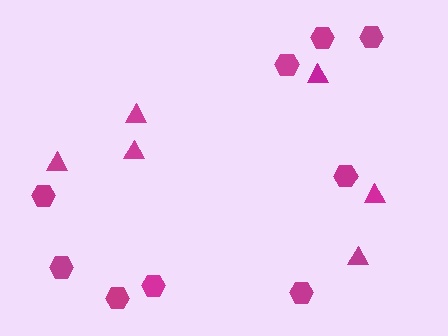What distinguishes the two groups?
There are 2 groups: one group of triangles (6) and one group of hexagons (9).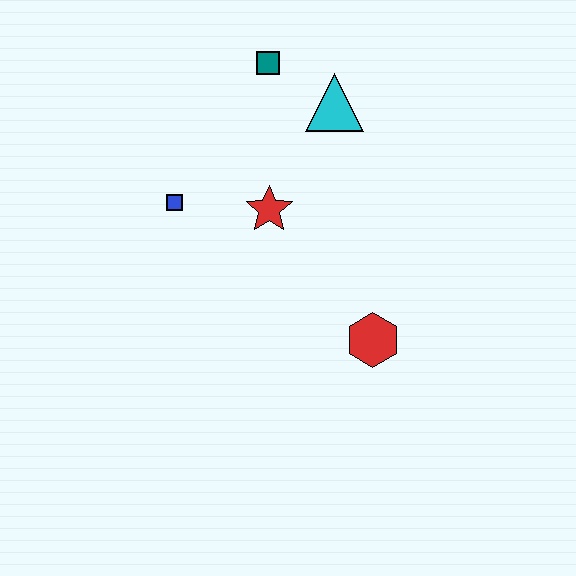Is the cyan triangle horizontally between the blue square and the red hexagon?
Yes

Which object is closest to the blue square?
The red star is closest to the blue square.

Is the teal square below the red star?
No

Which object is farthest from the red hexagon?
The teal square is farthest from the red hexagon.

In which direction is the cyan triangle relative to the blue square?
The cyan triangle is to the right of the blue square.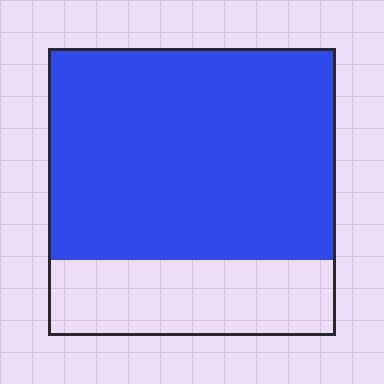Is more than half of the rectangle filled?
Yes.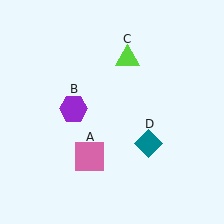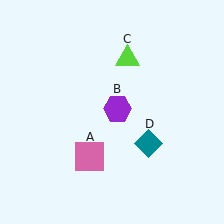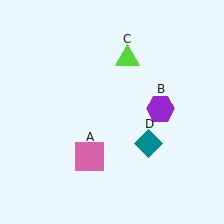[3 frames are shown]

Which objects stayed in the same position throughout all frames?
Pink square (object A) and lime triangle (object C) and teal diamond (object D) remained stationary.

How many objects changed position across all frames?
1 object changed position: purple hexagon (object B).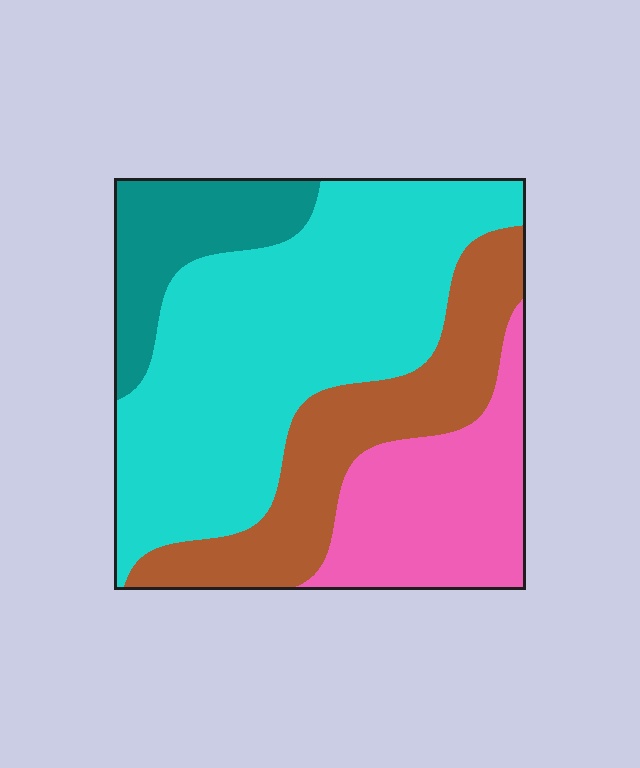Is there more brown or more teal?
Brown.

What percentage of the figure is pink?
Pink covers 19% of the figure.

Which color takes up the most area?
Cyan, at roughly 45%.